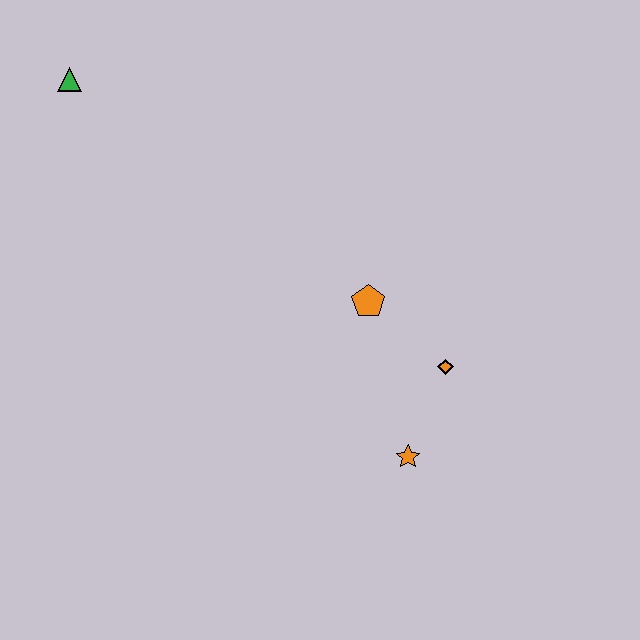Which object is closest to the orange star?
The orange diamond is closest to the orange star.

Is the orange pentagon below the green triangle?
Yes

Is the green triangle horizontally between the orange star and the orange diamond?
No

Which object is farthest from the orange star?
The green triangle is farthest from the orange star.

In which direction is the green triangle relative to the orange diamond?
The green triangle is to the left of the orange diamond.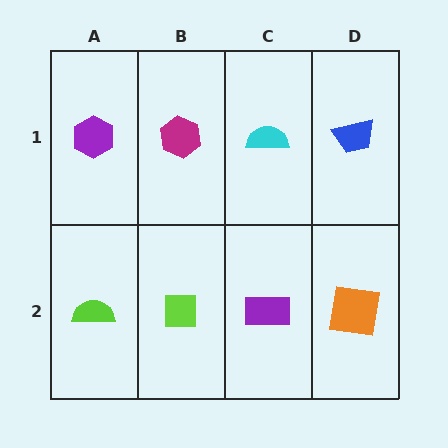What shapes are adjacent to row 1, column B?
A lime square (row 2, column B), a purple hexagon (row 1, column A), a cyan semicircle (row 1, column C).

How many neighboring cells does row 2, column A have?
2.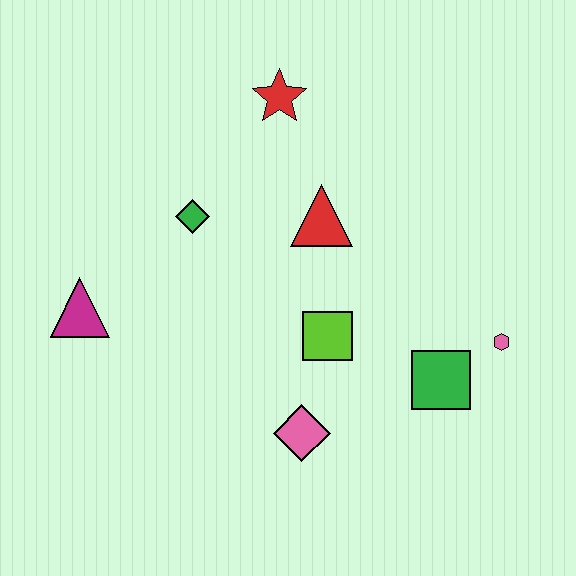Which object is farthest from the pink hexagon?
The magenta triangle is farthest from the pink hexagon.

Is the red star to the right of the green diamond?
Yes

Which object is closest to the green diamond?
The red triangle is closest to the green diamond.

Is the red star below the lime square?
No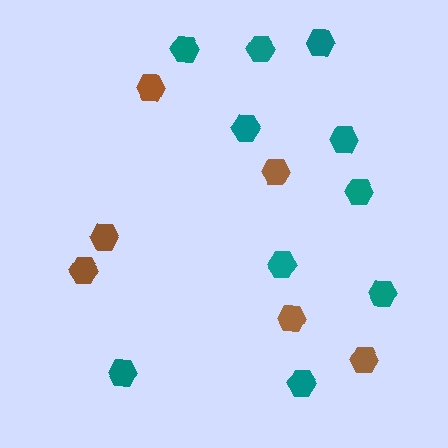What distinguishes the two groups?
There are 2 groups: one group of brown hexagons (6) and one group of teal hexagons (10).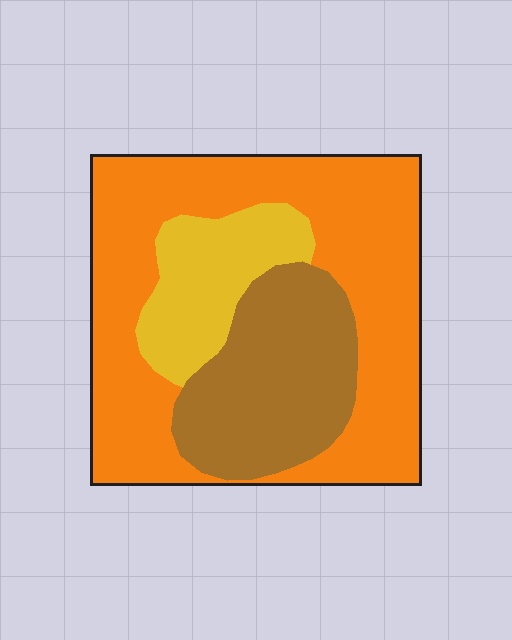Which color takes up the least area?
Yellow, at roughly 15%.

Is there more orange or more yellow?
Orange.